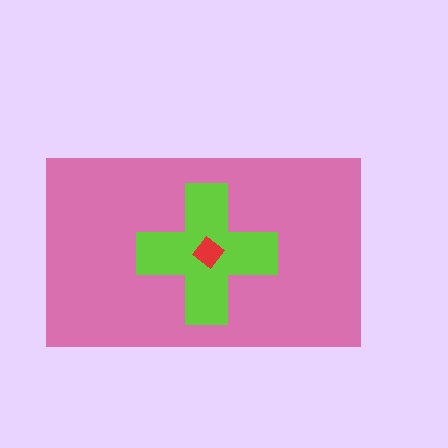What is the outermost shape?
The pink rectangle.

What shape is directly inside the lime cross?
The red diamond.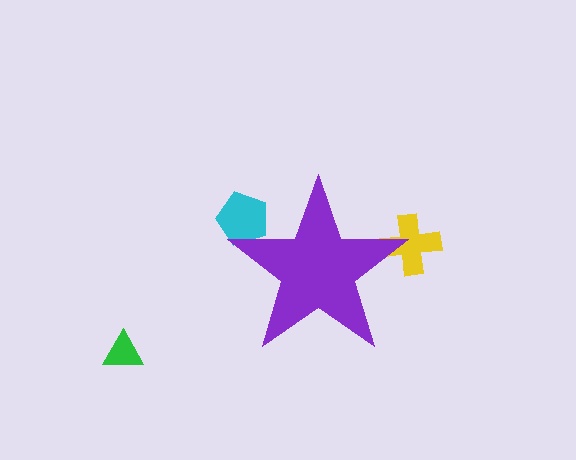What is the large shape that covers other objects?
A purple star.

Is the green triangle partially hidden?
No, the green triangle is fully visible.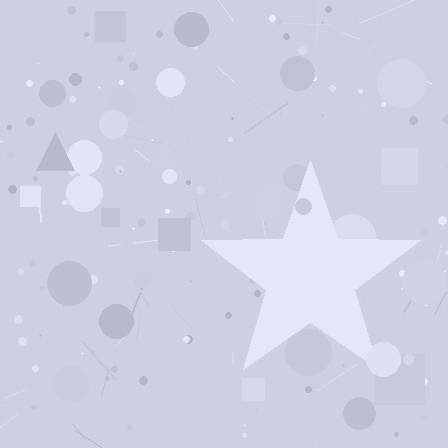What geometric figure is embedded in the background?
A star is embedded in the background.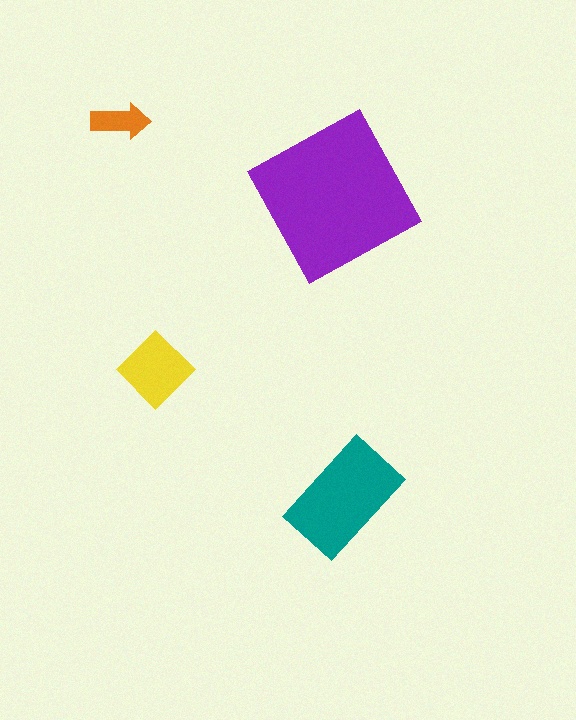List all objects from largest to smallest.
The purple square, the teal rectangle, the yellow diamond, the orange arrow.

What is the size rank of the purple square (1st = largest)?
1st.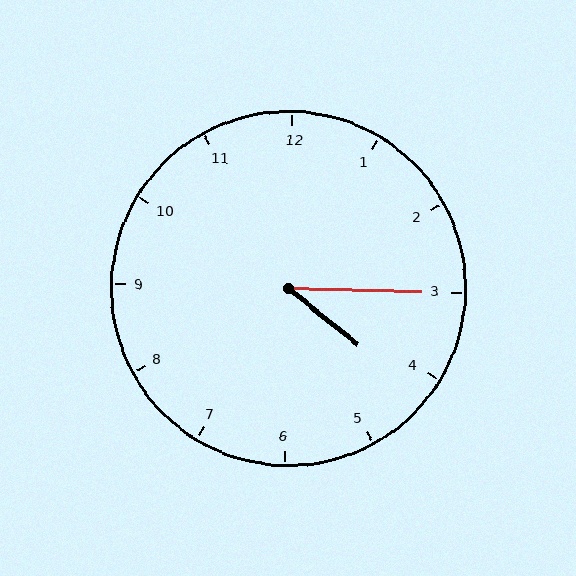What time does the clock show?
4:15.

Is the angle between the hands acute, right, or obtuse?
It is acute.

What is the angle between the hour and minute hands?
Approximately 38 degrees.